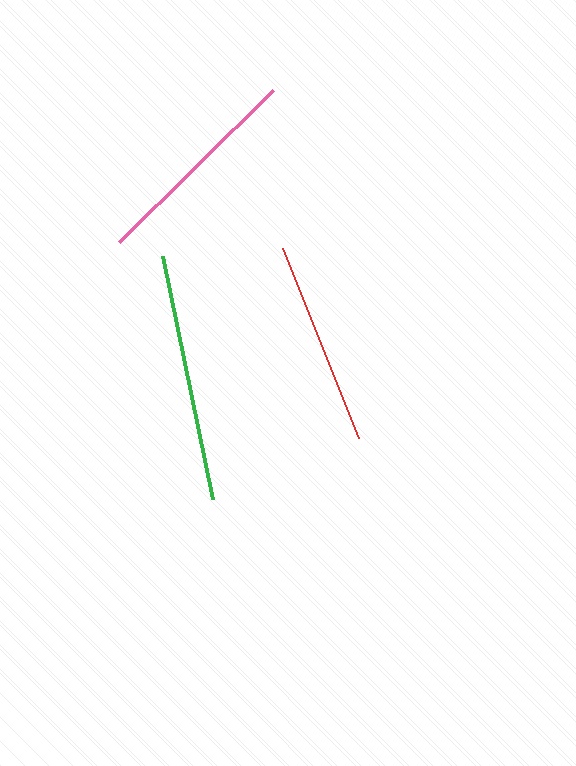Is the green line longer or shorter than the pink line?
The green line is longer than the pink line.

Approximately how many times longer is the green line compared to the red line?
The green line is approximately 1.2 times the length of the red line.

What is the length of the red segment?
The red segment is approximately 204 pixels long.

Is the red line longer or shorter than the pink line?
The pink line is longer than the red line.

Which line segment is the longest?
The green line is the longest at approximately 248 pixels.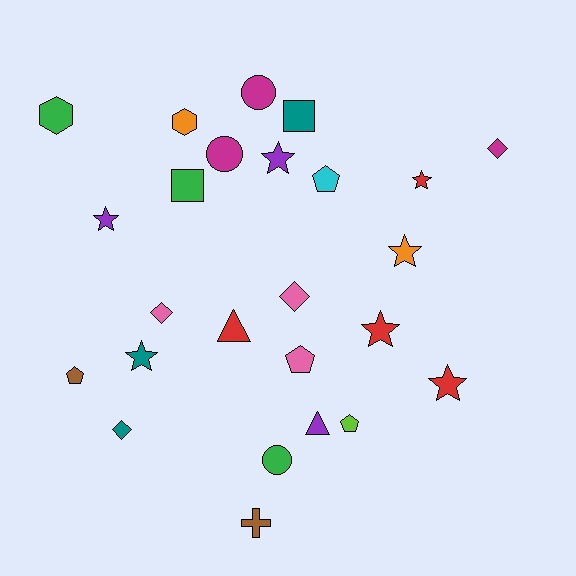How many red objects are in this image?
There are 4 red objects.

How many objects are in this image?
There are 25 objects.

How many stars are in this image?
There are 7 stars.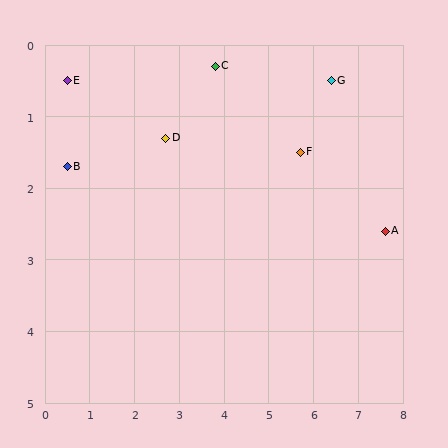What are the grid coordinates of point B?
Point B is at approximately (0.5, 1.7).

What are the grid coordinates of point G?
Point G is at approximately (6.4, 0.5).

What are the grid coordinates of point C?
Point C is at approximately (3.8, 0.3).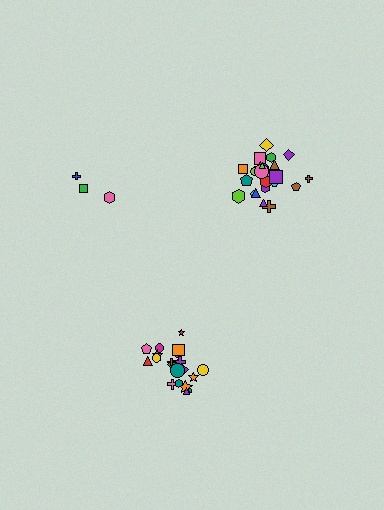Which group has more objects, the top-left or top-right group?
The top-right group.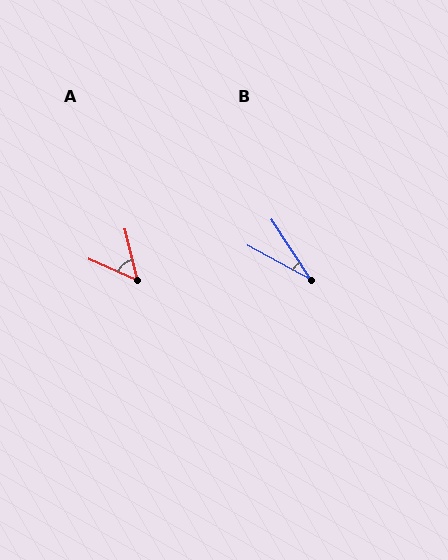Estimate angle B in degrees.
Approximately 29 degrees.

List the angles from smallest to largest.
B (29°), A (52°).